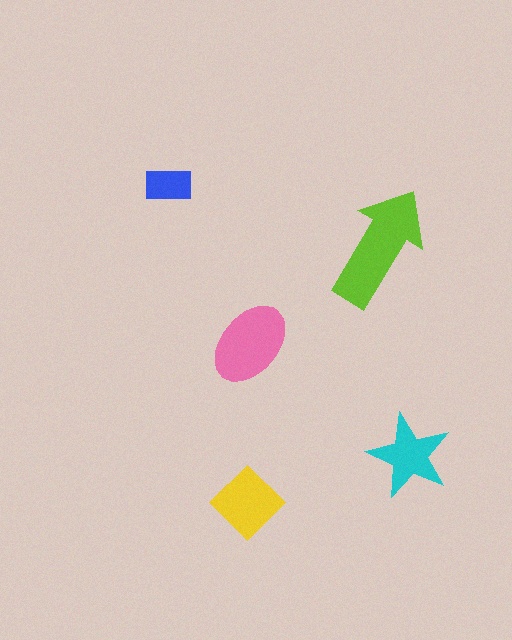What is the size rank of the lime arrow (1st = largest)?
1st.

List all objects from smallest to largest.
The blue rectangle, the cyan star, the yellow diamond, the pink ellipse, the lime arrow.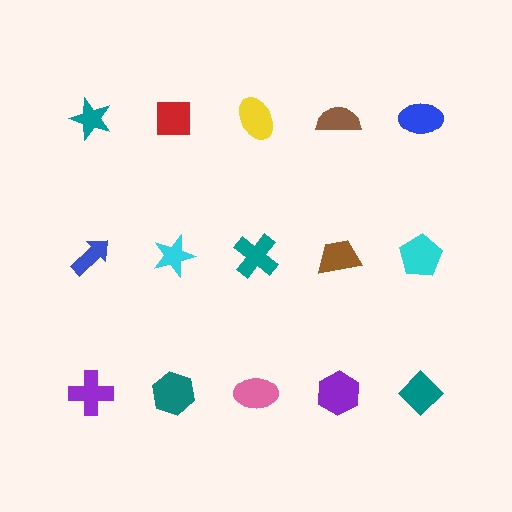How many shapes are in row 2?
5 shapes.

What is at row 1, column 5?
A blue ellipse.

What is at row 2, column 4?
A brown trapezoid.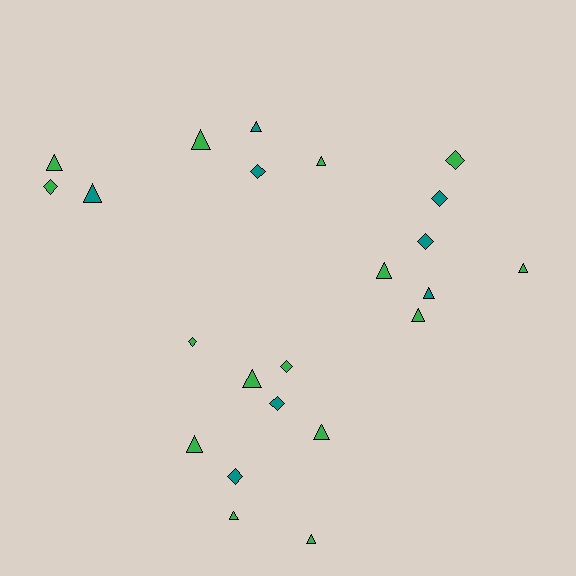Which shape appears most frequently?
Triangle, with 14 objects.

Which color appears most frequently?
Green, with 15 objects.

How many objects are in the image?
There are 23 objects.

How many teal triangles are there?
There are 3 teal triangles.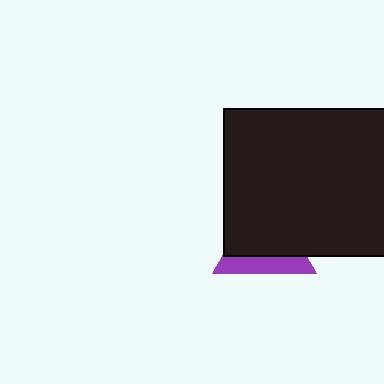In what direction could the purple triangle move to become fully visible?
The purple triangle could move down. That would shift it out from behind the black rectangle entirely.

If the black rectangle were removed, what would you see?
You would see the complete purple triangle.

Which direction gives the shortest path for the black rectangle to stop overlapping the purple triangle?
Moving up gives the shortest separation.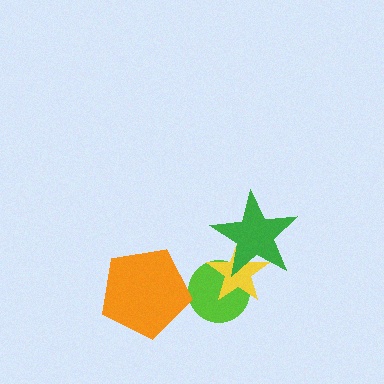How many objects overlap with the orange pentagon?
0 objects overlap with the orange pentagon.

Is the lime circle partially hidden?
Yes, it is partially covered by another shape.